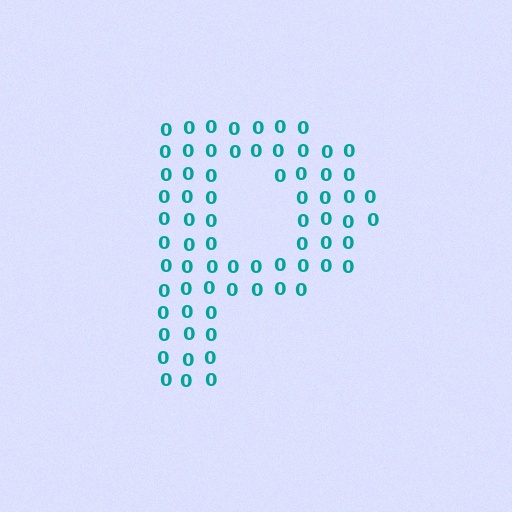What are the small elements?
The small elements are digit 0's.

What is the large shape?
The large shape is the letter P.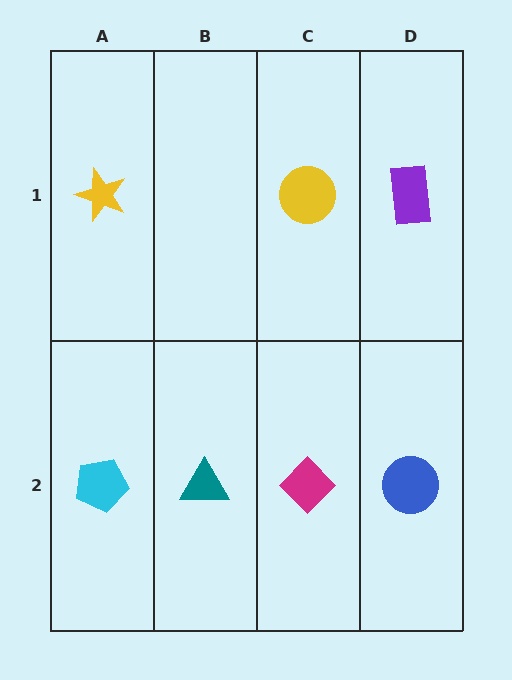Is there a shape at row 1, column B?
No, that cell is empty.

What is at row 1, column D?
A purple rectangle.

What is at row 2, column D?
A blue circle.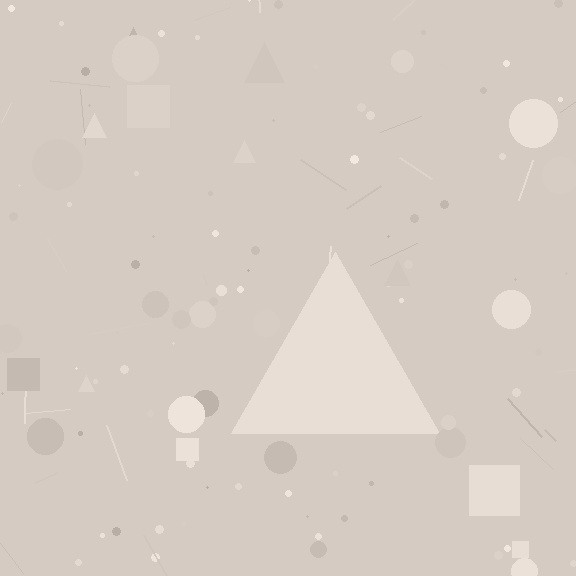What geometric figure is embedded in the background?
A triangle is embedded in the background.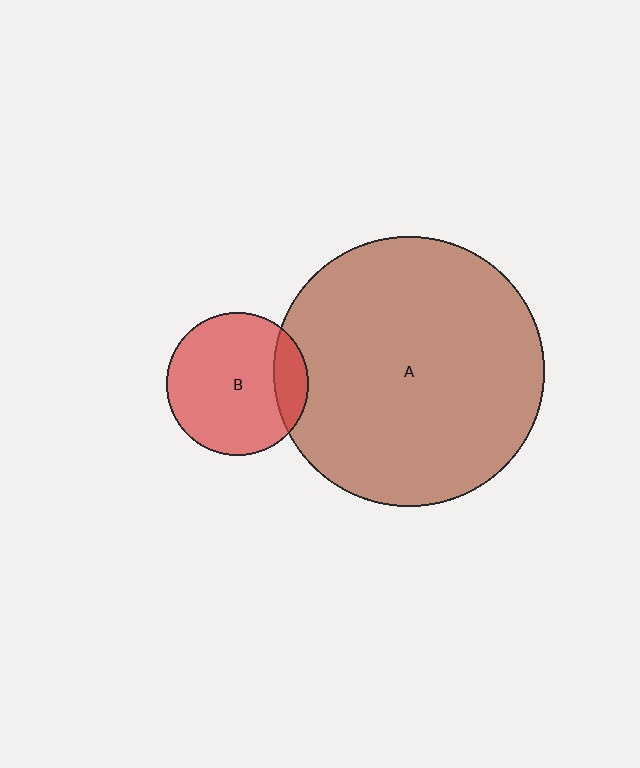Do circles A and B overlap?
Yes.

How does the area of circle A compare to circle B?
Approximately 3.6 times.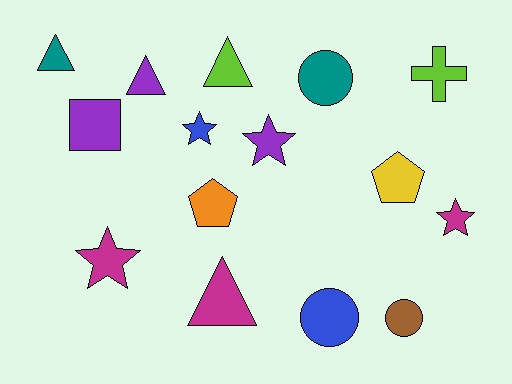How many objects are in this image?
There are 15 objects.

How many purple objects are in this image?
There are 3 purple objects.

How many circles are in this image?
There are 3 circles.